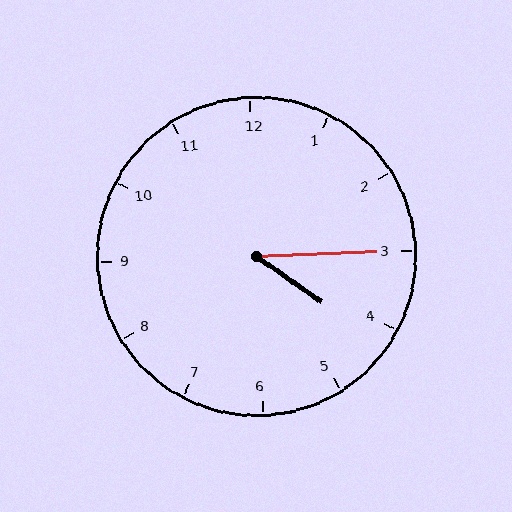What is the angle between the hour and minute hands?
Approximately 38 degrees.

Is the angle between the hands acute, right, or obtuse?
It is acute.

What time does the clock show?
4:15.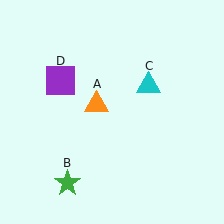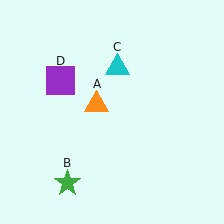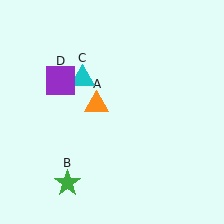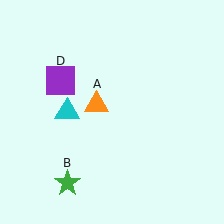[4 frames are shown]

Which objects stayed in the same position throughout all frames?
Orange triangle (object A) and green star (object B) and purple square (object D) remained stationary.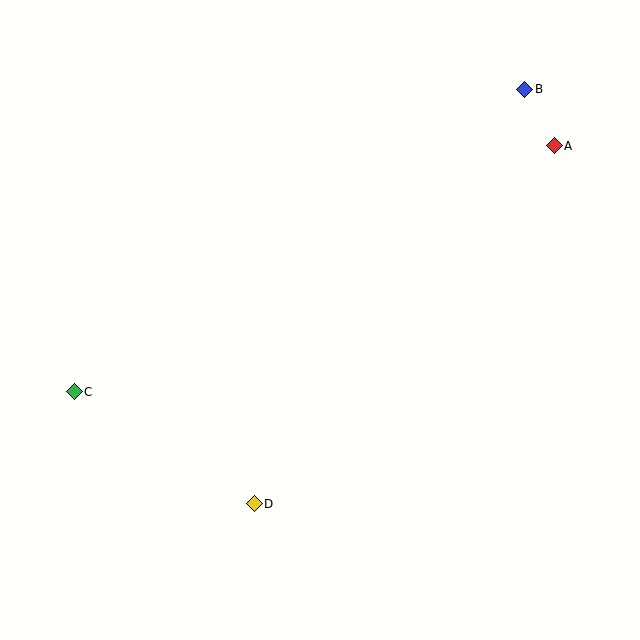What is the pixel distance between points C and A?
The distance between C and A is 539 pixels.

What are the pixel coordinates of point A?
Point A is at (554, 146).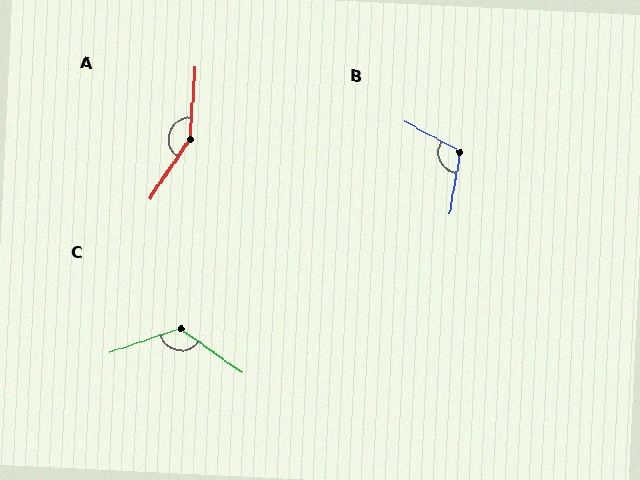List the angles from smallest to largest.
B (109°), C (126°), A (150°).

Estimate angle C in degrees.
Approximately 126 degrees.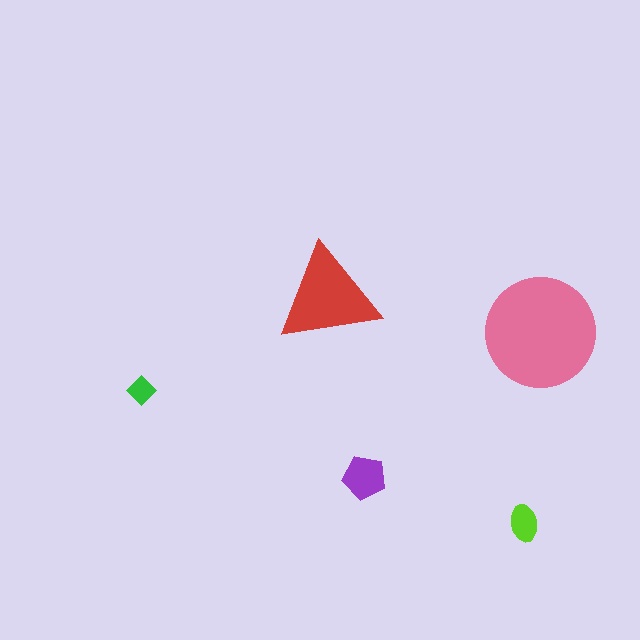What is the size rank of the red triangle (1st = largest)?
2nd.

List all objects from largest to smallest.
The pink circle, the red triangle, the purple pentagon, the lime ellipse, the green diamond.